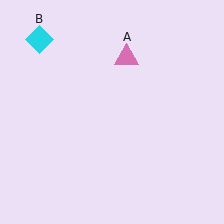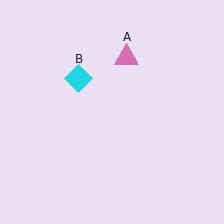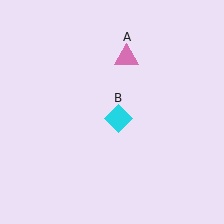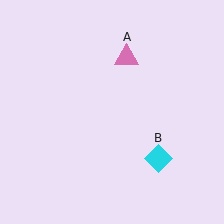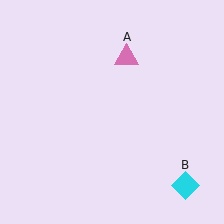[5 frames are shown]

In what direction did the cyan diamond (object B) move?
The cyan diamond (object B) moved down and to the right.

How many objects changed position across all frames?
1 object changed position: cyan diamond (object B).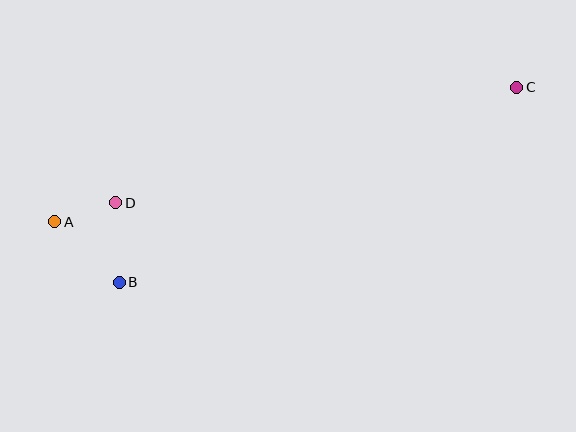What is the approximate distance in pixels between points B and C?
The distance between B and C is approximately 443 pixels.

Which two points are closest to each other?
Points A and D are closest to each other.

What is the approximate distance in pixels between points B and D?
The distance between B and D is approximately 79 pixels.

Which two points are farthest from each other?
Points A and C are farthest from each other.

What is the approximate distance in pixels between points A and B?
The distance between A and B is approximately 88 pixels.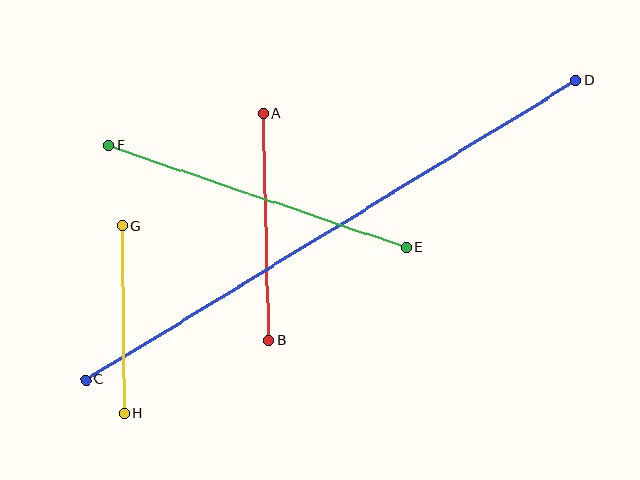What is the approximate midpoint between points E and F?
The midpoint is at approximately (258, 196) pixels.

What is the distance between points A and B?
The distance is approximately 227 pixels.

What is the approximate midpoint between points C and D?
The midpoint is at approximately (331, 230) pixels.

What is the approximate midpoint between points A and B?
The midpoint is at approximately (266, 227) pixels.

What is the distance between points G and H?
The distance is approximately 187 pixels.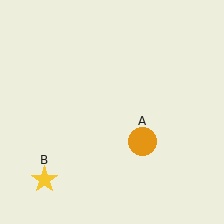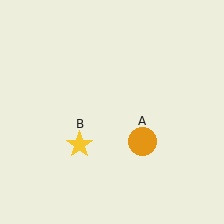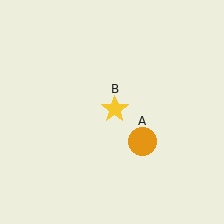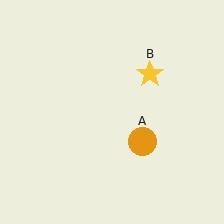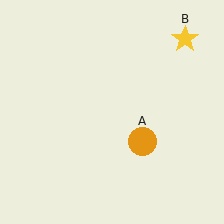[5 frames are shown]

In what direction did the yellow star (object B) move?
The yellow star (object B) moved up and to the right.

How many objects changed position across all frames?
1 object changed position: yellow star (object B).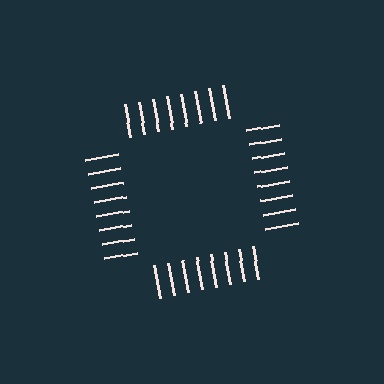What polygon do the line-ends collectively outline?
An illusory square — the line segments terminate on its edges but no continuous stroke is drawn.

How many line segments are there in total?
32 — 8 along each of the 4 edges.